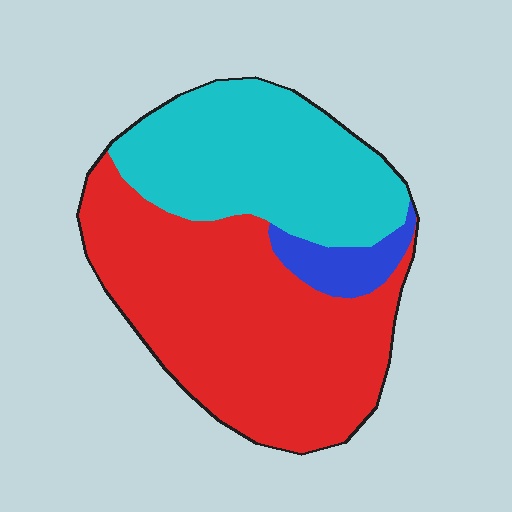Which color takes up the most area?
Red, at roughly 55%.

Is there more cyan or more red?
Red.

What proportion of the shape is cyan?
Cyan takes up about three eighths (3/8) of the shape.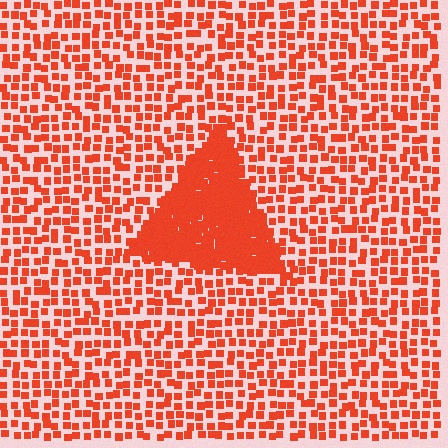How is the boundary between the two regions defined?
The boundary is defined by a change in element density (approximately 3.0x ratio). All elements are the same color, size, and shape.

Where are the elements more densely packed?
The elements are more densely packed inside the triangle boundary.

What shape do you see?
I see a triangle.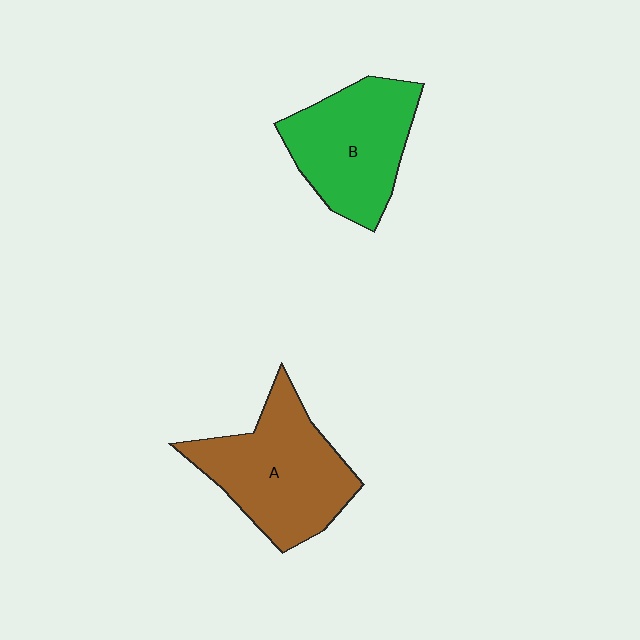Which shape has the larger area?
Shape A (brown).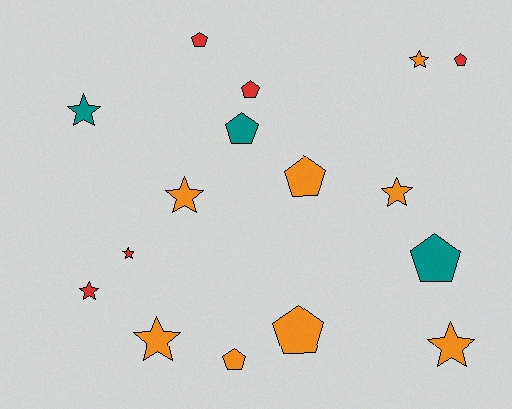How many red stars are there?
There are 2 red stars.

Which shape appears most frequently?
Star, with 8 objects.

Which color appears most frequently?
Orange, with 8 objects.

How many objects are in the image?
There are 16 objects.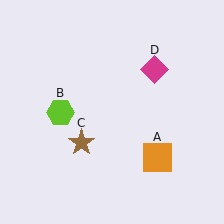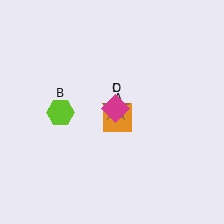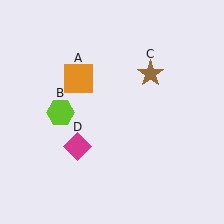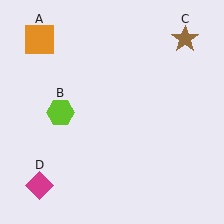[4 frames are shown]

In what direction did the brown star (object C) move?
The brown star (object C) moved up and to the right.